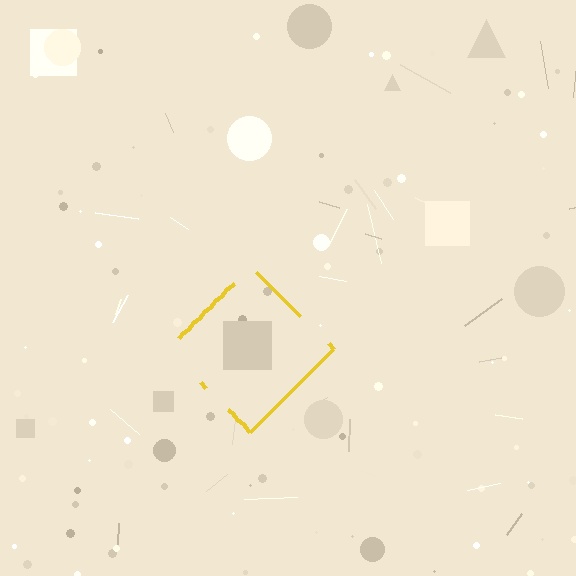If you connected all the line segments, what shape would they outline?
They would outline a diamond.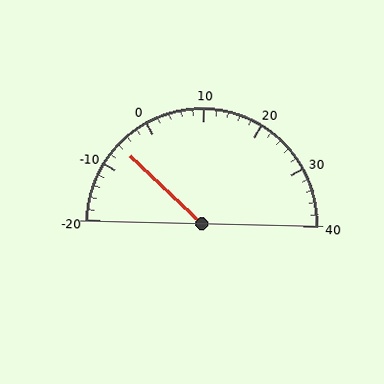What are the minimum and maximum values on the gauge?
The gauge ranges from -20 to 40.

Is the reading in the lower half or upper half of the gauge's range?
The reading is in the lower half of the range (-20 to 40).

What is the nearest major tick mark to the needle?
The nearest major tick mark is -10.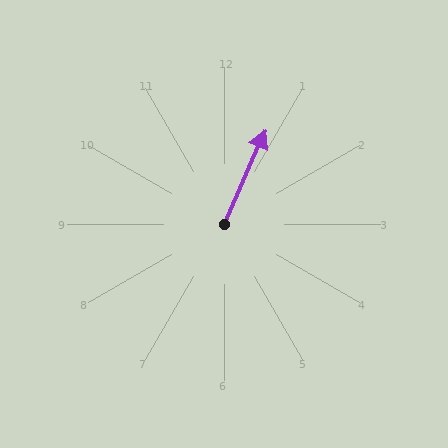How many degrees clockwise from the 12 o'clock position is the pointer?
Approximately 24 degrees.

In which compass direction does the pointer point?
Northeast.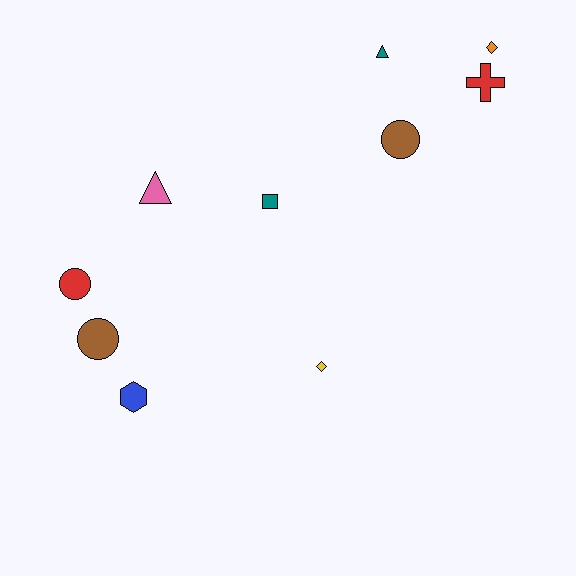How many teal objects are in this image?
There are 2 teal objects.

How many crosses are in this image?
There is 1 cross.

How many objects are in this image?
There are 10 objects.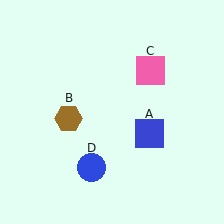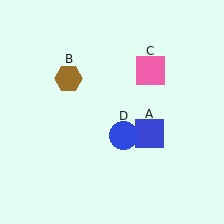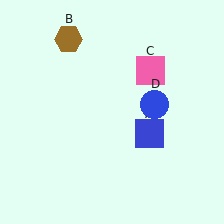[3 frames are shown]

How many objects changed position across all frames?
2 objects changed position: brown hexagon (object B), blue circle (object D).